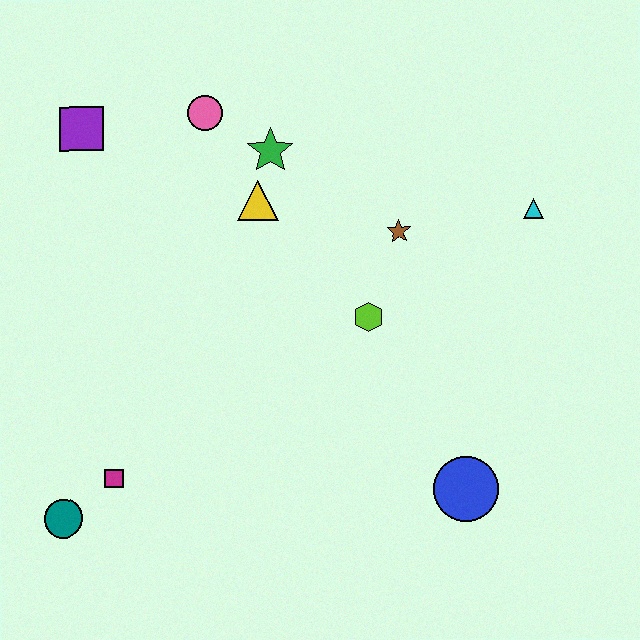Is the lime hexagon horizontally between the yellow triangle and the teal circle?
No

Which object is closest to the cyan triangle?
The brown star is closest to the cyan triangle.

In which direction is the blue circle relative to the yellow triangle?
The blue circle is below the yellow triangle.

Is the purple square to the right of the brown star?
No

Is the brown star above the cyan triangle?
No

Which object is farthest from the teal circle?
The cyan triangle is farthest from the teal circle.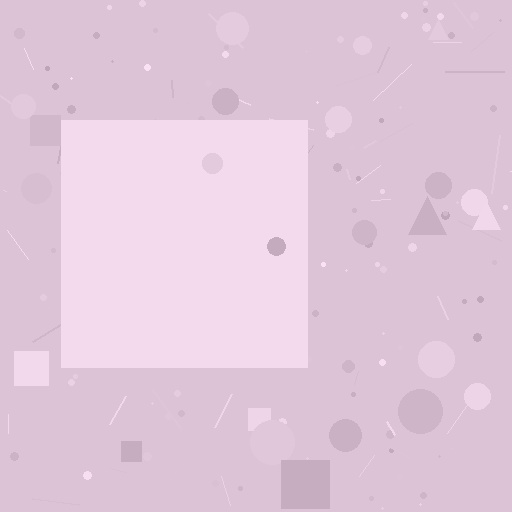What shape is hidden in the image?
A square is hidden in the image.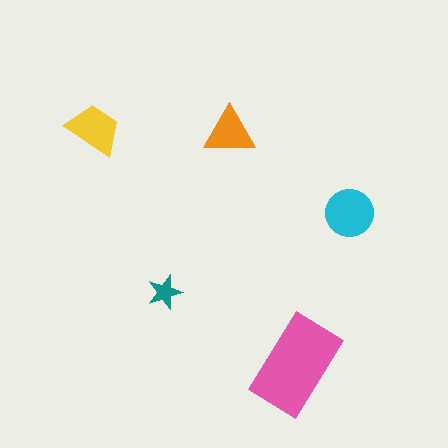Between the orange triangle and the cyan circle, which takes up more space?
The cyan circle.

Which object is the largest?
The pink rectangle.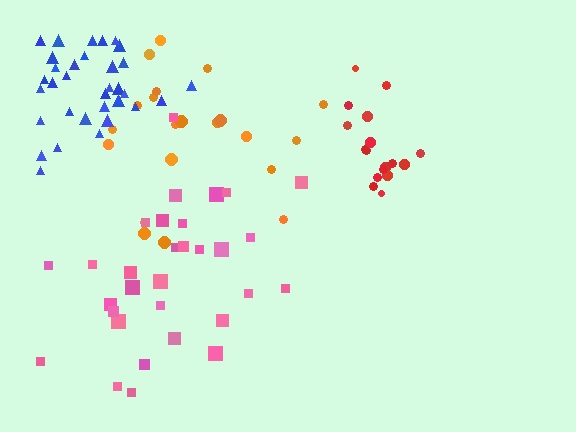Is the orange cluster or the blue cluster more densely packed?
Blue.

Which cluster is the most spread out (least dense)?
Pink.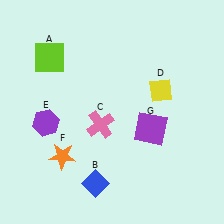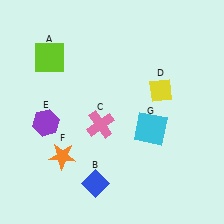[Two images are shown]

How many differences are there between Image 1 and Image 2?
There is 1 difference between the two images.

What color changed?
The square (G) changed from purple in Image 1 to cyan in Image 2.